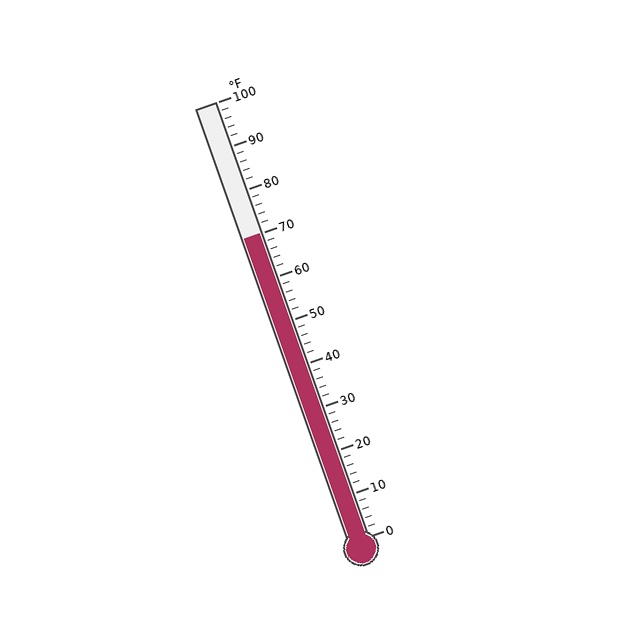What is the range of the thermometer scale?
The thermometer scale ranges from 0°F to 100°F.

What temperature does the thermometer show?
The thermometer shows approximately 70°F.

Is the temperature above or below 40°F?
The temperature is above 40°F.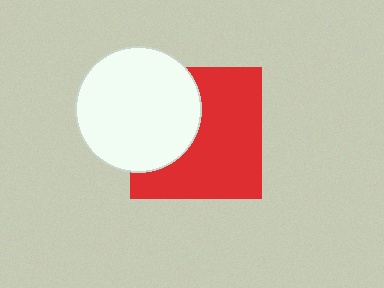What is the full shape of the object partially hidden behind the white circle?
The partially hidden object is a red square.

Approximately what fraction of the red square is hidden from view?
Roughly 38% of the red square is hidden behind the white circle.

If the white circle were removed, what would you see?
You would see the complete red square.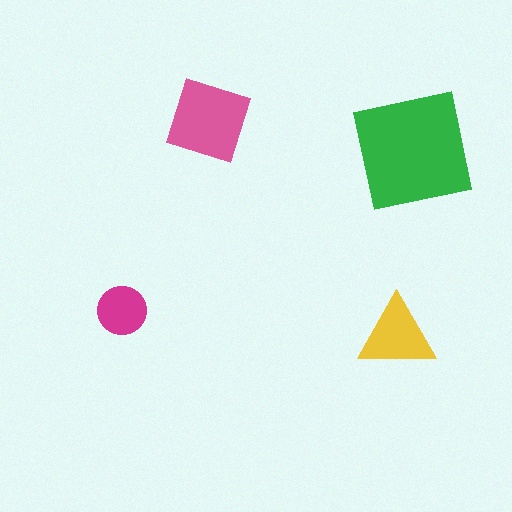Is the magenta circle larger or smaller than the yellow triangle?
Smaller.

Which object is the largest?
The green square.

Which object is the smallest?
The magenta circle.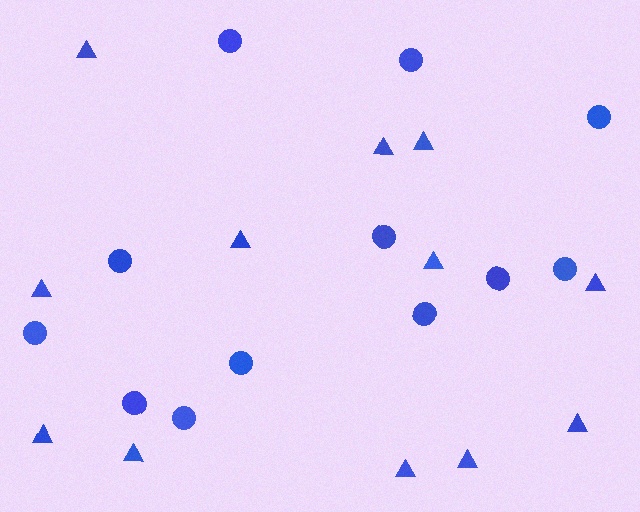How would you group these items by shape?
There are 2 groups: one group of circles (12) and one group of triangles (12).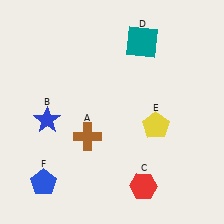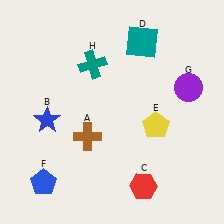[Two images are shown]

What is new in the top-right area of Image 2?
A purple circle (G) was added in the top-right area of Image 2.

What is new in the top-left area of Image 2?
A teal cross (H) was added in the top-left area of Image 2.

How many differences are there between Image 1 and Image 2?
There are 2 differences between the two images.